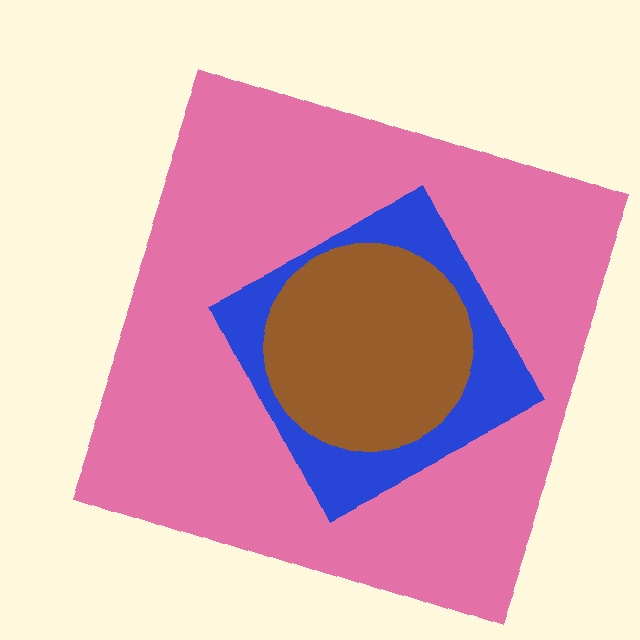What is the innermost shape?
The brown circle.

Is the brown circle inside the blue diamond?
Yes.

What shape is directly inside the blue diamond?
The brown circle.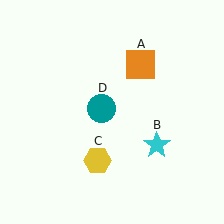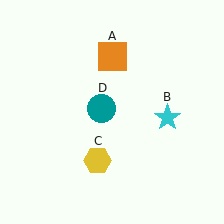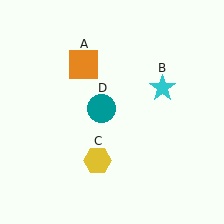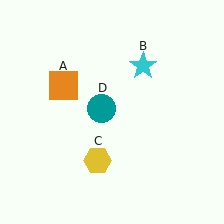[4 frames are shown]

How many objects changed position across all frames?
2 objects changed position: orange square (object A), cyan star (object B).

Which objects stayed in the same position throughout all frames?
Yellow hexagon (object C) and teal circle (object D) remained stationary.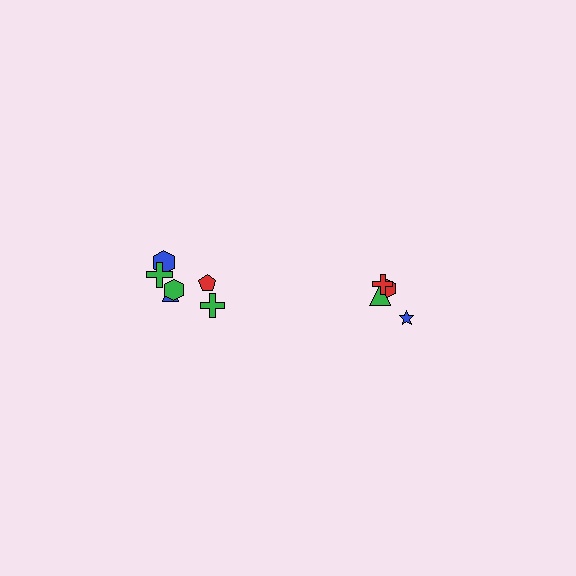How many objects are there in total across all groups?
There are 10 objects.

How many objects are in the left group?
There are 6 objects.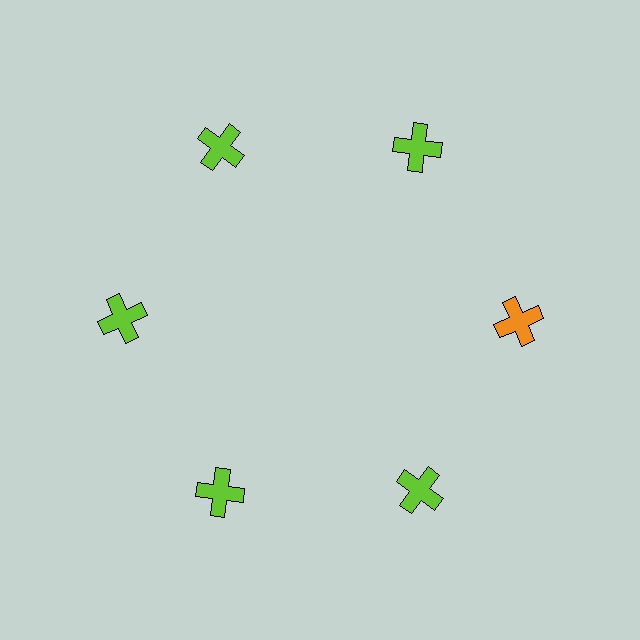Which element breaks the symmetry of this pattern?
The orange cross at roughly the 3 o'clock position breaks the symmetry. All other shapes are lime crosses.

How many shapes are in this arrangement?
There are 6 shapes arranged in a ring pattern.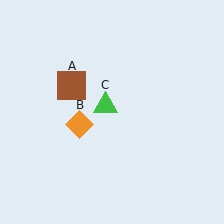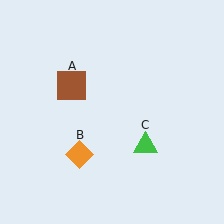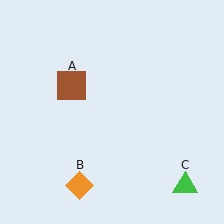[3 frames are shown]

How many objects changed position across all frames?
2 objects changed position: orange diamond (object B), green triangle (object C).